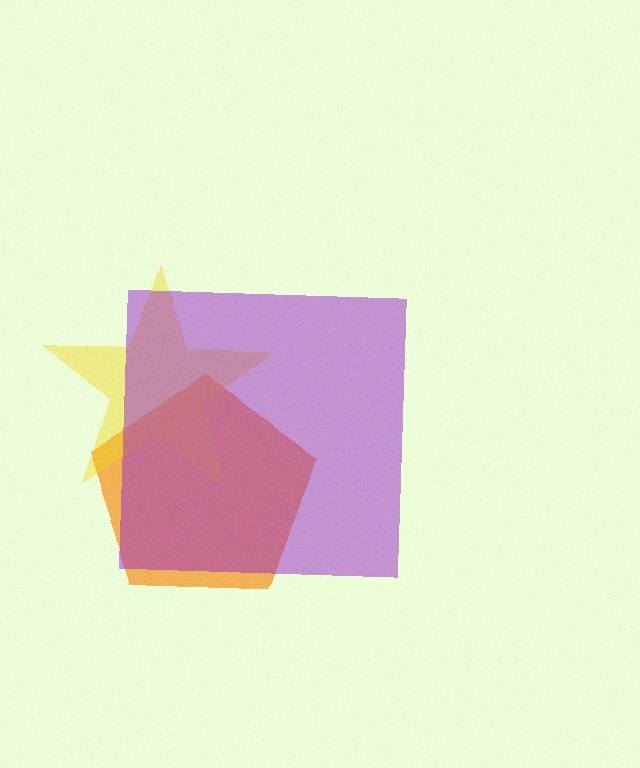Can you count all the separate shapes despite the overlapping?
Yes, there are 3 separate shapes.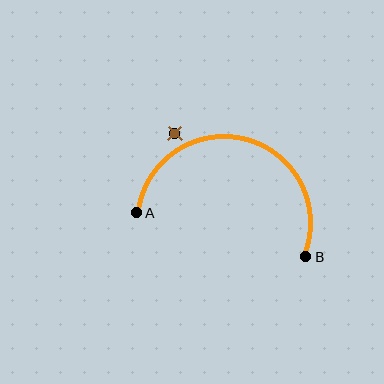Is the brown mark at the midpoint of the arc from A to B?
No — the brown mark does not lie on the arc at all. It sits slightly outside the curve.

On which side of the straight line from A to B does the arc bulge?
The arc bulges above the straight line connecting A and B.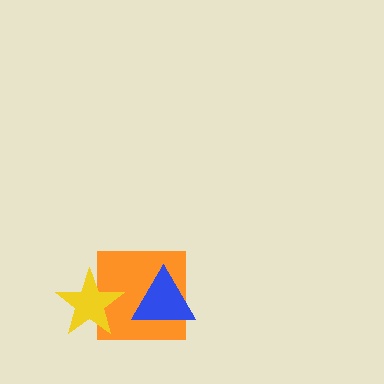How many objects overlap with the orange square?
2 objects overlap with the orange square.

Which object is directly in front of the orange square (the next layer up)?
The yellow star is directly in front of the orange square.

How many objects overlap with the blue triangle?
1 object overlaps with the blue triangle.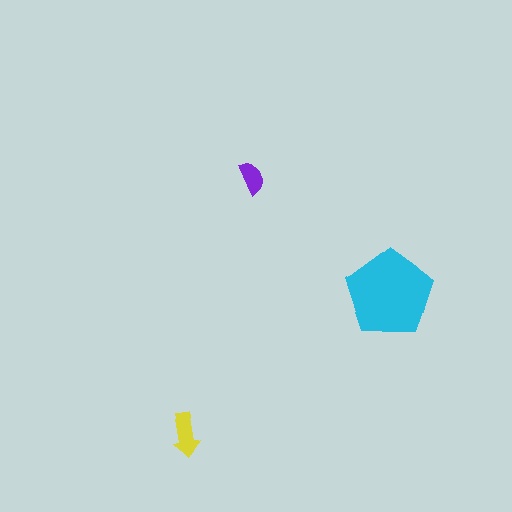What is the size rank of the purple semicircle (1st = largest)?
3rd.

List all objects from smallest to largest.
The purple semicircle, the yellow arrow, the cyan pentagon.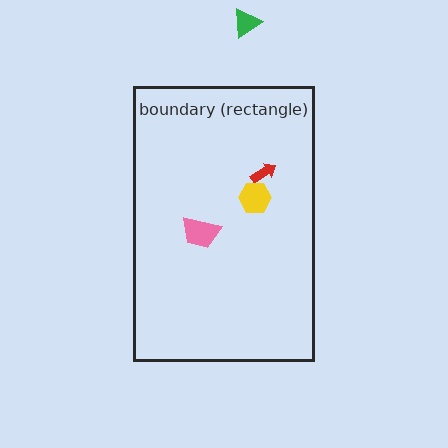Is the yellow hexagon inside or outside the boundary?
Inside.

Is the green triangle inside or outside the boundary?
Outside.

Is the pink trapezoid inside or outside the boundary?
Inside.